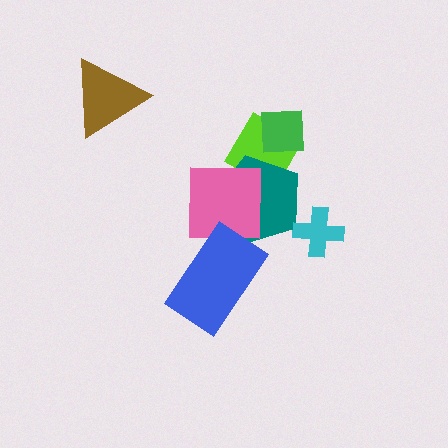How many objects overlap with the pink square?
1 object overlaps with the pink square.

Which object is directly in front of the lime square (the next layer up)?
The teal pentagon is directly in front of the lime square.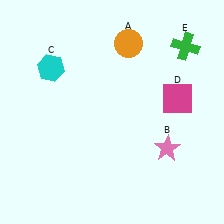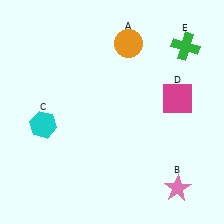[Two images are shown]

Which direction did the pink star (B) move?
The pink star (B) moved down.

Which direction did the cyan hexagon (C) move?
The cyan hexagon (C) moved down.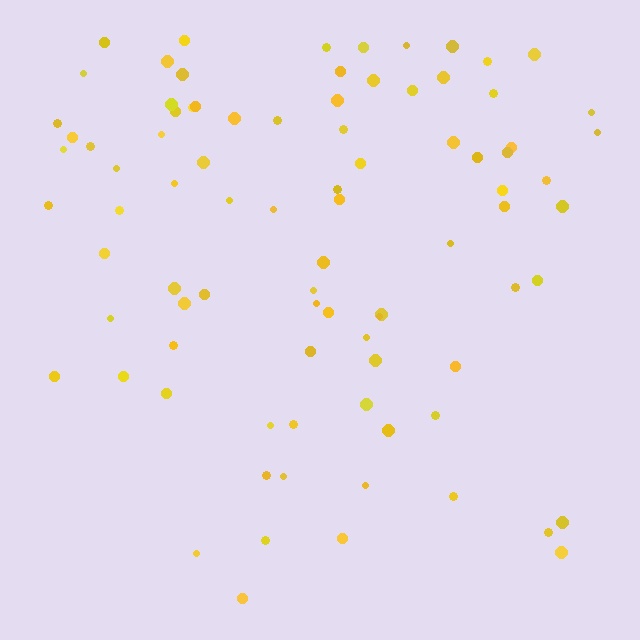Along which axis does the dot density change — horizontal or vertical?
Vertical.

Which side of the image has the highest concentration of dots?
The top.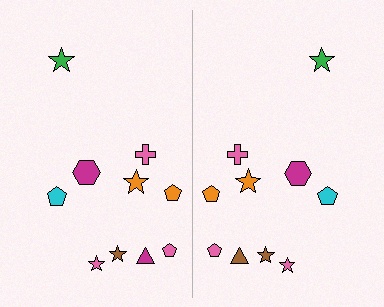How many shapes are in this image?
There are 20 shapes in this image.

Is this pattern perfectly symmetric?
No, the pattern is not perfectly symmetric. The brown triangle on the right side breaks the symmetry — its mirror counterpart is magenta.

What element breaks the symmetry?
The brown triangle on the right side breaks the symmetry — its mirror counterpart is magenta.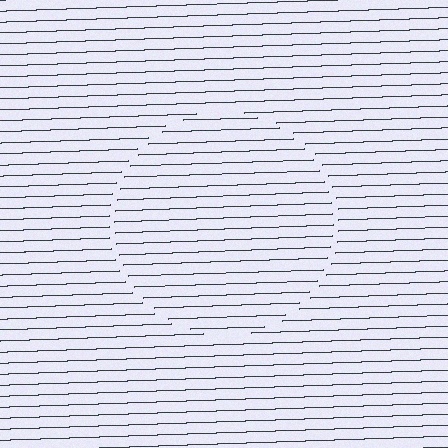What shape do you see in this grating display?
An illusory circle. The interior of the shape contains the same grating, shifted by half a period — the contour is defined by the phase discontinuity where line-ends from the inner and outer gratings abut.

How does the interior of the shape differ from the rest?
The interior of the shape contains the same grating, shifted by half a period — the contour is defined by the phase discontinuity where line-ends from the inner and outer gratings abut.